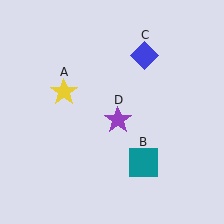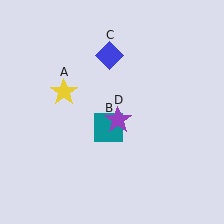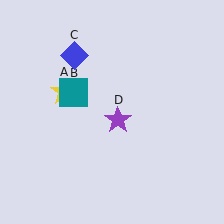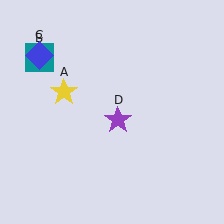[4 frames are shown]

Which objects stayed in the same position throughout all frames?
Yellow star (object A) and purple star (object D) remained stationary.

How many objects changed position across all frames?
2 objects changed position: teal square (object B), blue diamond (object C).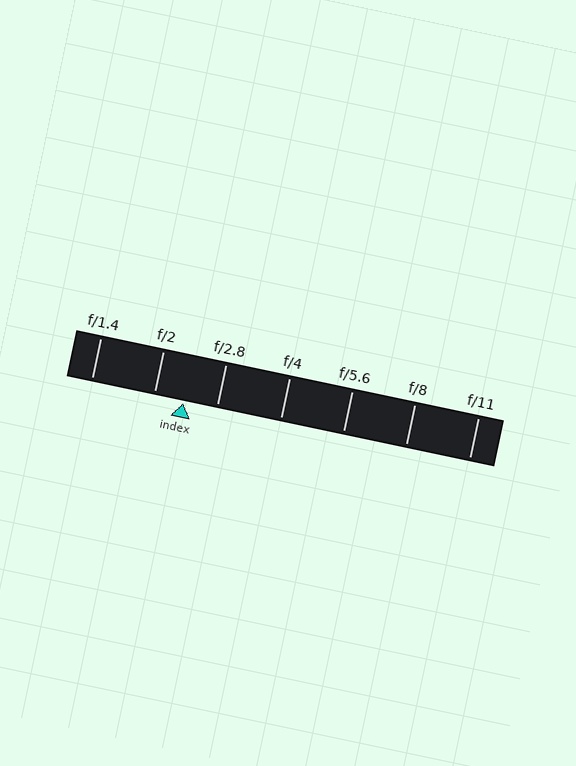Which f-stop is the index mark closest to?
The index mark is closest to f/2.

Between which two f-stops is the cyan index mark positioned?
The index mark is between f/2 and f/2.8.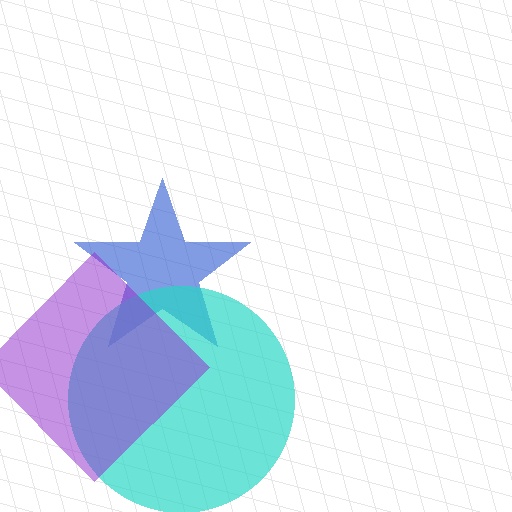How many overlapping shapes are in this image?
There are 3 overlapping shapes in the image.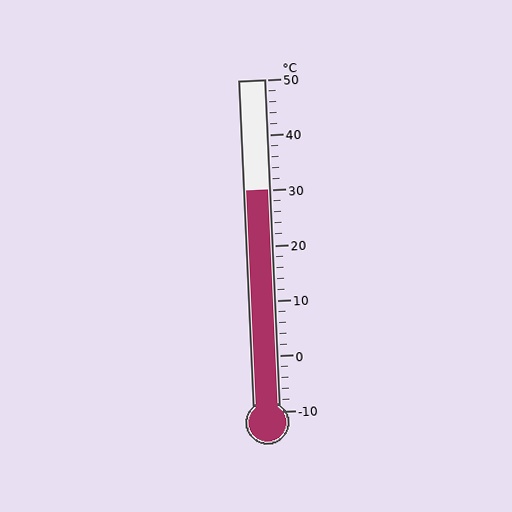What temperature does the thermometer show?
The thermometer shows approximately 30°C.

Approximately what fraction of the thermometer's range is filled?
The thermometer is filled to approximately 65% of its range.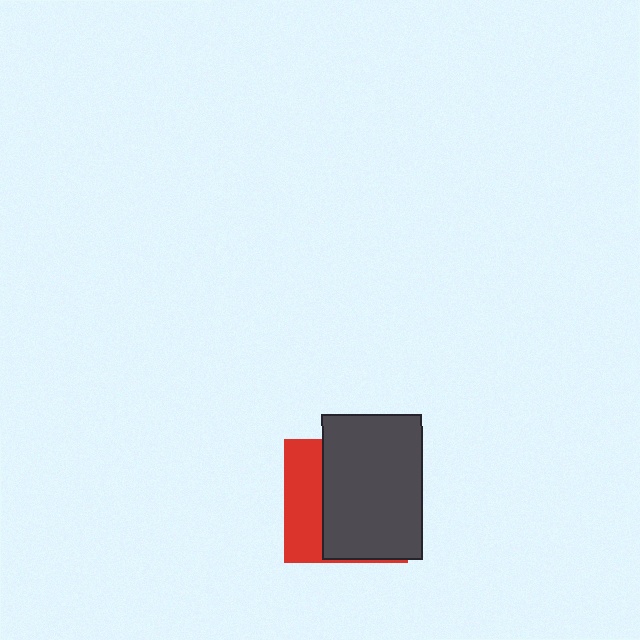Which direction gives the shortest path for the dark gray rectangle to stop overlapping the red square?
Moving right gives the shortest separation.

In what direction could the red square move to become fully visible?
The red square could move left. That would shift it out from behind the dark gray rectangle entirely.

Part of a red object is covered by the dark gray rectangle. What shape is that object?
It is a square.